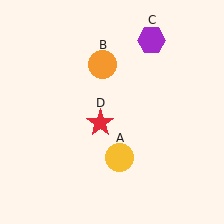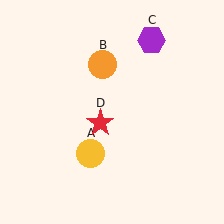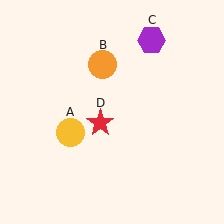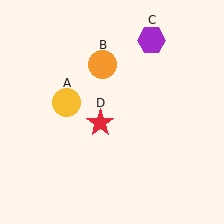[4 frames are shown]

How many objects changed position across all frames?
1 object changed position: yellow circle (object A).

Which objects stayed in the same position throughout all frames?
Orange circle (object B) and purple hexagon (object C) and red star (object D) remained stationary.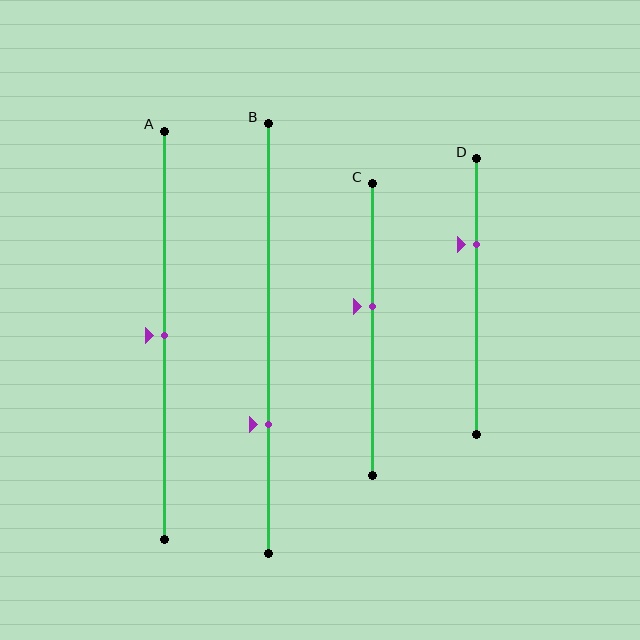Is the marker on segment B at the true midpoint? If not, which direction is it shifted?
No, the marker on segment B is shifted downward by about 20% of the segment length.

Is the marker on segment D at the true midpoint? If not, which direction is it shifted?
No, the marker on segment D is shifted upward by about 19% of the segment length.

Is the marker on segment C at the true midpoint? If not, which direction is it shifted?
No, the marker on segment C is shifted upward by about 8% of the segment length.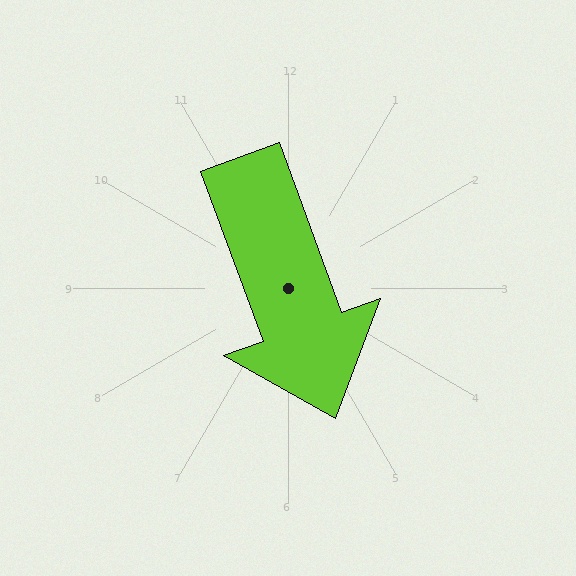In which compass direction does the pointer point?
South.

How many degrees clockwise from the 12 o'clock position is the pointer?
Approximately 160 degrees.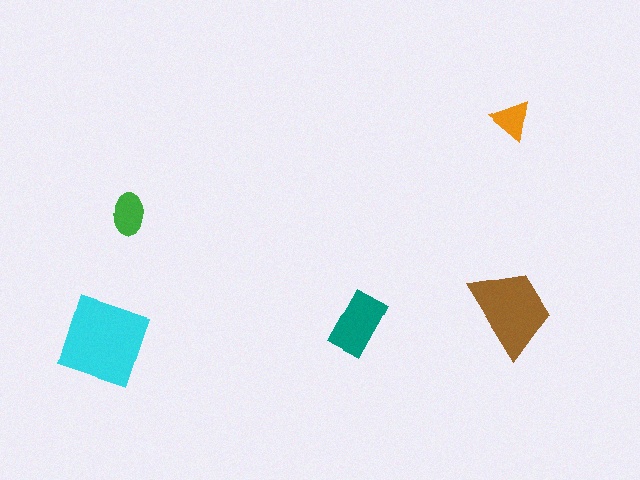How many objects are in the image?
There are 5 objects in the image.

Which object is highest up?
The orange triangle is topmost.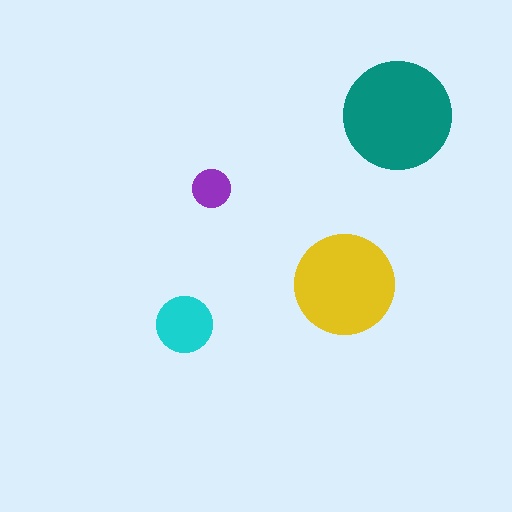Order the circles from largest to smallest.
the teal one, the yellow one, the cyan one, the purple one.